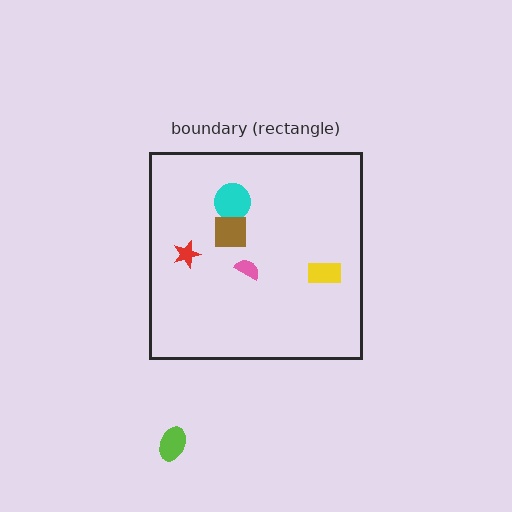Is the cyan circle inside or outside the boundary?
Inside.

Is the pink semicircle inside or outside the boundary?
Inside.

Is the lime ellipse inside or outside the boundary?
Outside.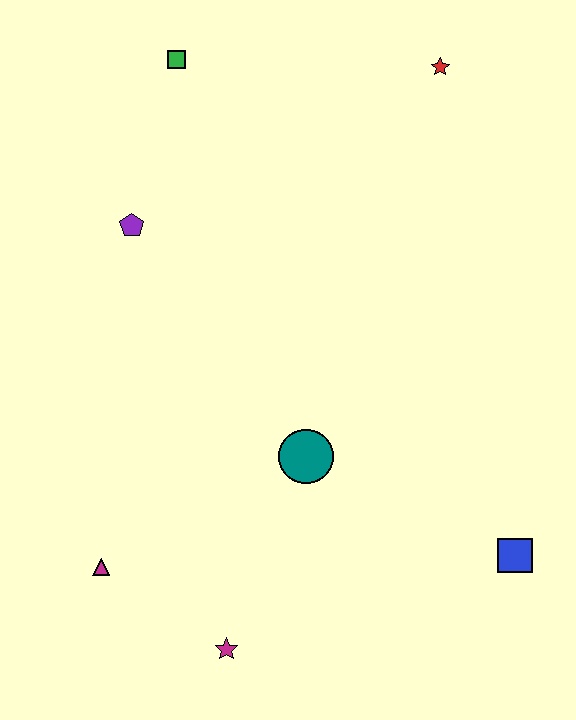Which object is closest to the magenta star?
The magenta triangle is closest to the magenta star.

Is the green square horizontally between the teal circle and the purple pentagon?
Yes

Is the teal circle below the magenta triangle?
No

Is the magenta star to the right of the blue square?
No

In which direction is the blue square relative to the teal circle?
The blue square is to the right of the teal circle.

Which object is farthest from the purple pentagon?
The blue square is farthest from the purple pentagon.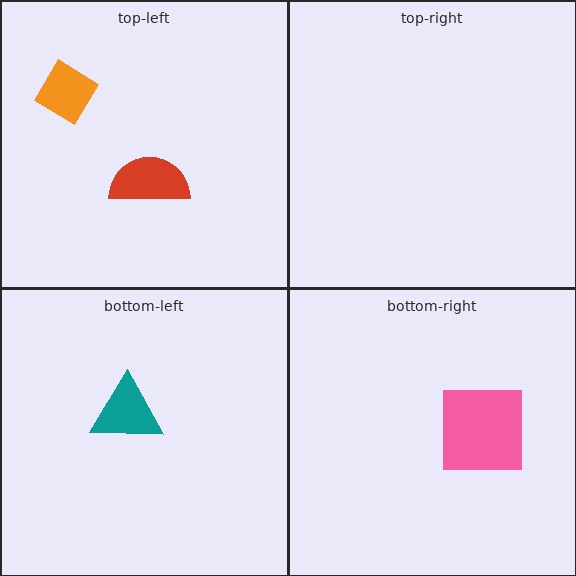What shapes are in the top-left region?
The red semicircle, the orange diamond.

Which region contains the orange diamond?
The top-left region.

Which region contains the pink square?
The bottom-right region.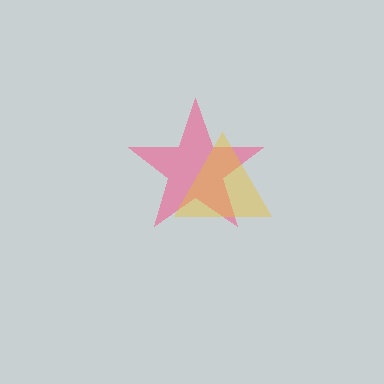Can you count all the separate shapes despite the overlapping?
Yes, there are 2 separate shapes.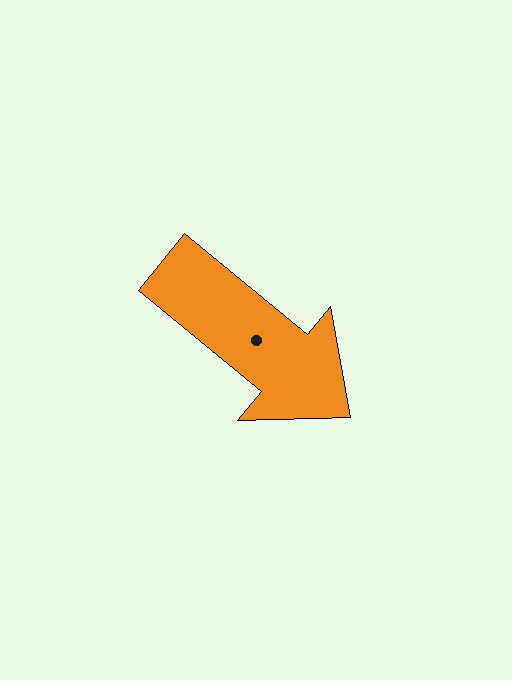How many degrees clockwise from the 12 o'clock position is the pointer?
Approximately 129 degrees.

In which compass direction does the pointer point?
Southeast.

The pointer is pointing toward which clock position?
Roughly 4 o'clock.